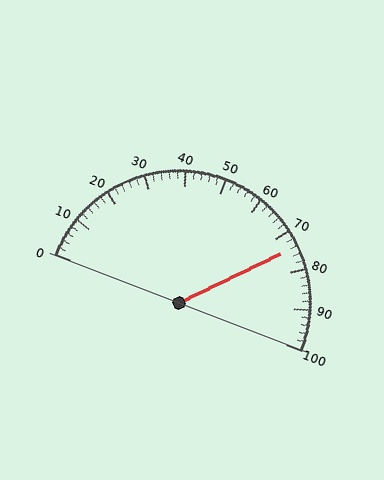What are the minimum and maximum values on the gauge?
The gauge ranges from 0 to 100.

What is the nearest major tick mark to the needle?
The nearest major tick mark is 70.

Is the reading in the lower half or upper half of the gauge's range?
The reading is in the upper half of the range (0 to 100).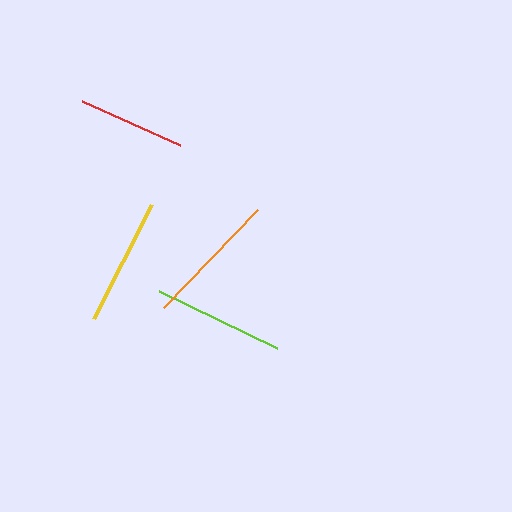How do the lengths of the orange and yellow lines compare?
The orange and yellow lines are approximately the same length.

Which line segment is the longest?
The orange line is the longest at approximately 137 pixels.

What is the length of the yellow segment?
The yellow segment is approximately 128 pixels long.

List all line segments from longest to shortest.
From longest to shortest: orange, lime, yellow, red.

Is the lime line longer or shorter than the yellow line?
The lime line is longer than the yellow line.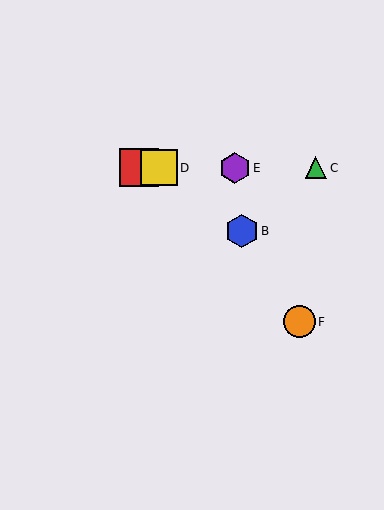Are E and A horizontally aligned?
Yes, both are at y≈168.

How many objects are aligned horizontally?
4 objects (A, C, D, E) are aligned horizontally.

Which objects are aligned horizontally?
Objects A, C, D, E are aligned horizontally.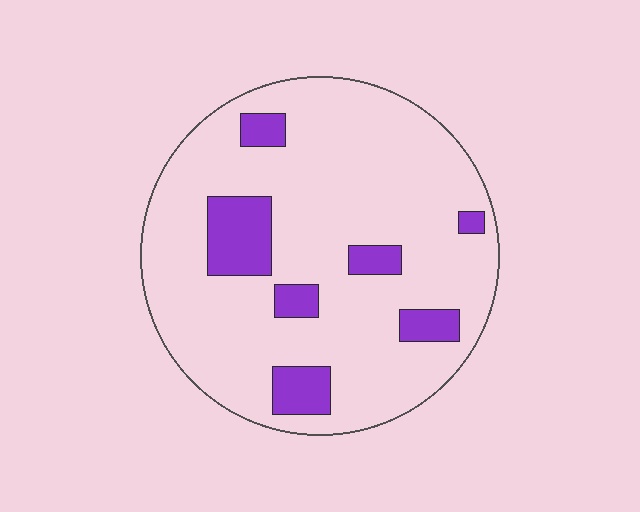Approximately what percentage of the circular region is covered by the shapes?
Approximately 15%.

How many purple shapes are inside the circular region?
7.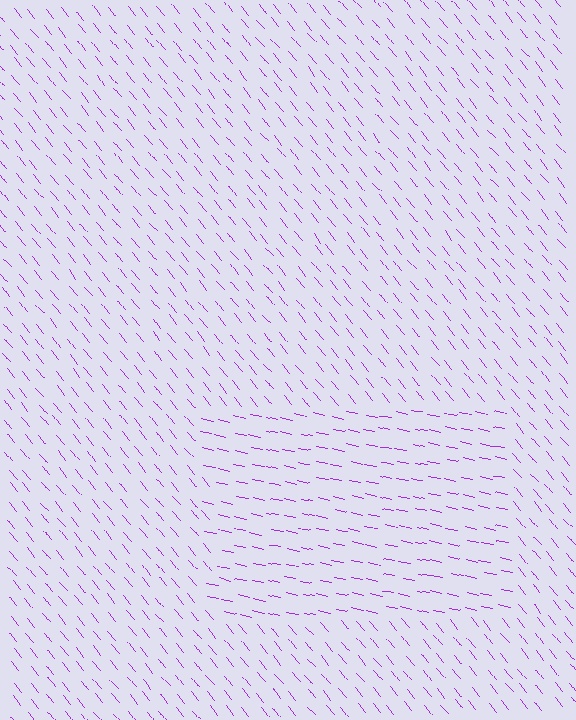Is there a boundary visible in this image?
Yes, there is a texture boundary formed by a change in line orientation.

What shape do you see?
I see a rectangle.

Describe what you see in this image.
The image is filled with small purple line segments. A rectangle region in the image has lines oriented differently from the surrounding lines, creating a visible texture boundary.